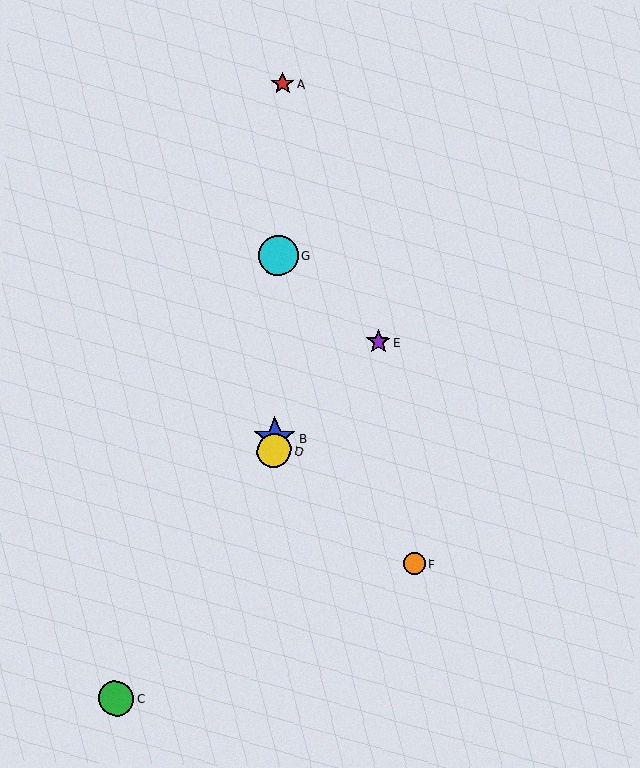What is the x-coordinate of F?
Object F is at x≈415.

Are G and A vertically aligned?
Yes, both are at x≈278.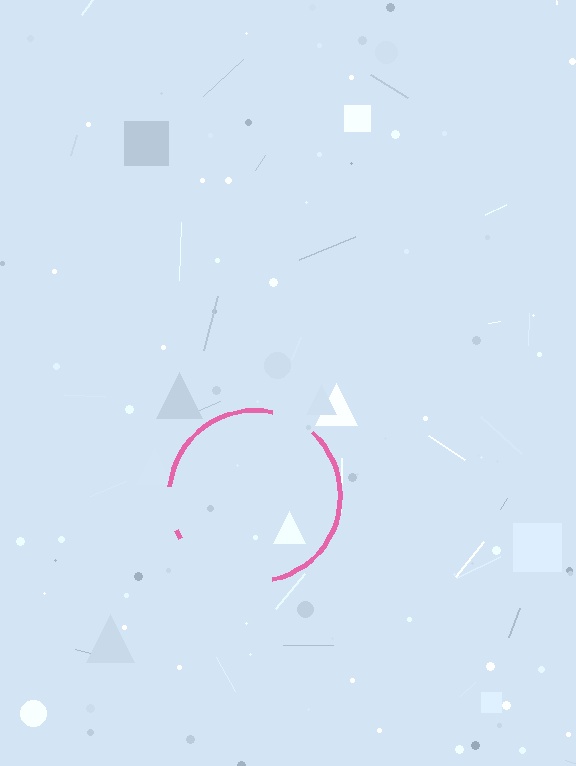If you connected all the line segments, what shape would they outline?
They would outline a circle.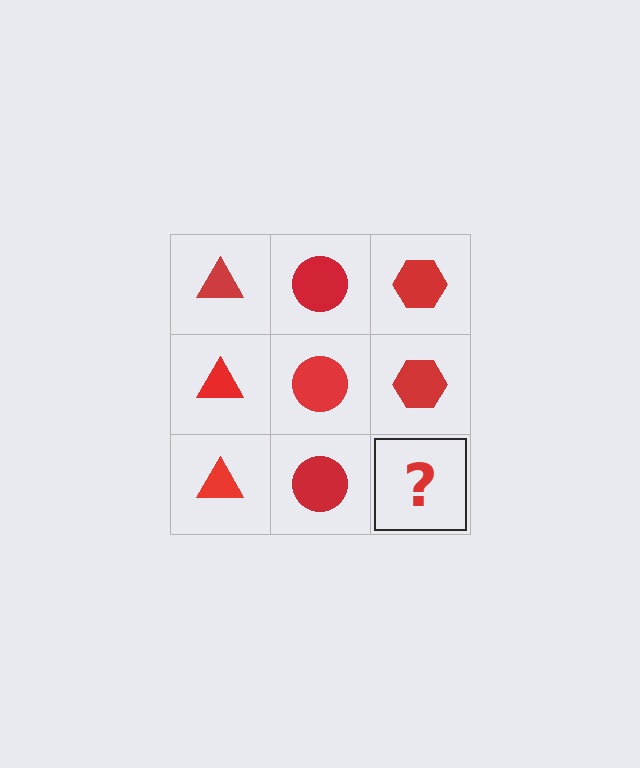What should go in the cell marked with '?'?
The missing cell should contain a red hexagon.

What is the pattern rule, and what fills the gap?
The rule is that each column has a consistent shape. The gap should be filled with a red hexagon.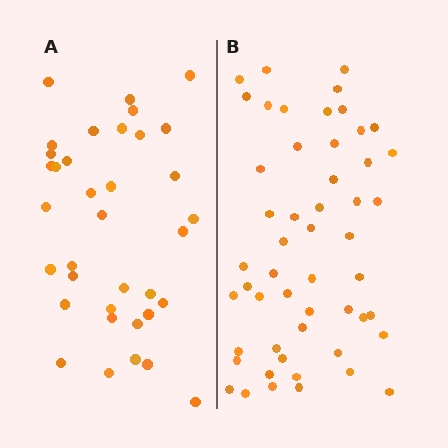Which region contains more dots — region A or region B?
Region B (the right region) has more dots.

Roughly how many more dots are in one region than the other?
Region B has approximately 15 more dots than region A.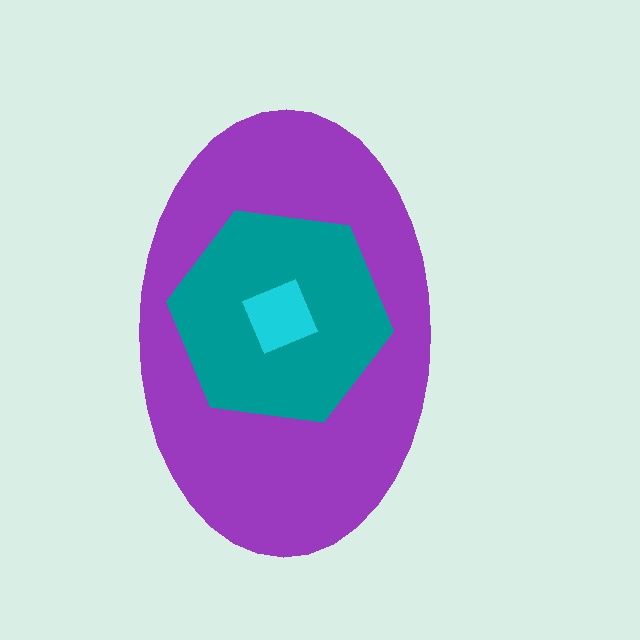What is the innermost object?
The cyan square.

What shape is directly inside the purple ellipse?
The teal hexagon.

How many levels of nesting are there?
3.